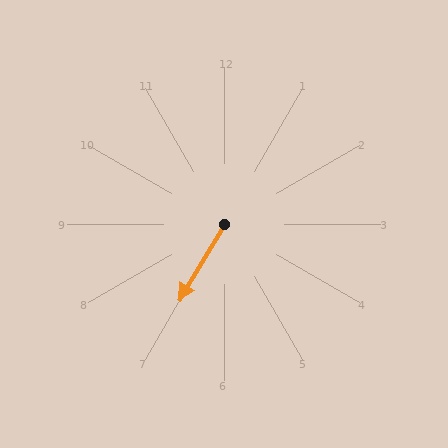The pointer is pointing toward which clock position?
Roughly 7 o'clock.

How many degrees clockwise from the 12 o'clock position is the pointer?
Approximately 211 degrees.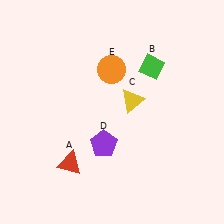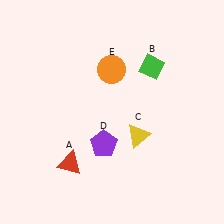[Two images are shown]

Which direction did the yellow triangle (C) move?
The yellow triangle (C) moved down.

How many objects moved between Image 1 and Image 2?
1 object moved between the two images.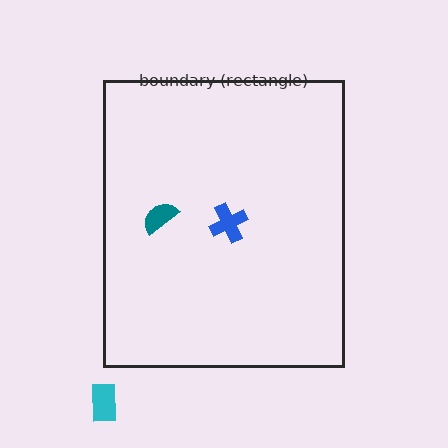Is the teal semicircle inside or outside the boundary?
Inside.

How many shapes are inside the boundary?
2 inside, 1 outside.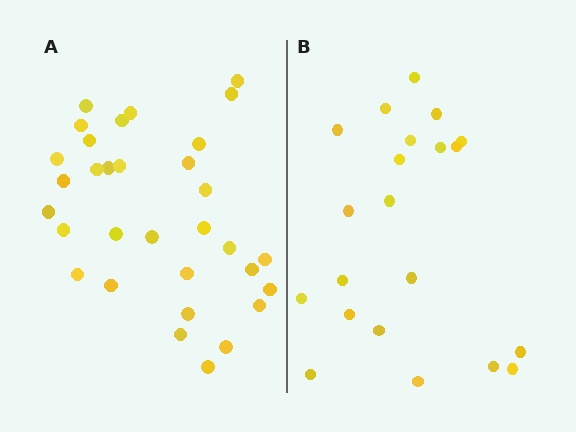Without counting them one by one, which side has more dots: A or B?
Region A (the left region) has more dots.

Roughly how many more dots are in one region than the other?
Region A has roughly 12 or so more dots than region B.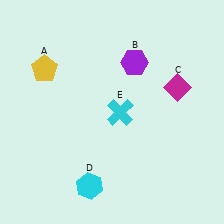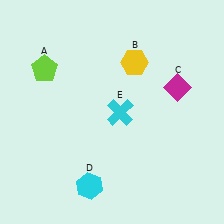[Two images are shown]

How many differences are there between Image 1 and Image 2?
There are 2 differences between the two images.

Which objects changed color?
A changed from yellow to lime. B changed from purple to yellow.